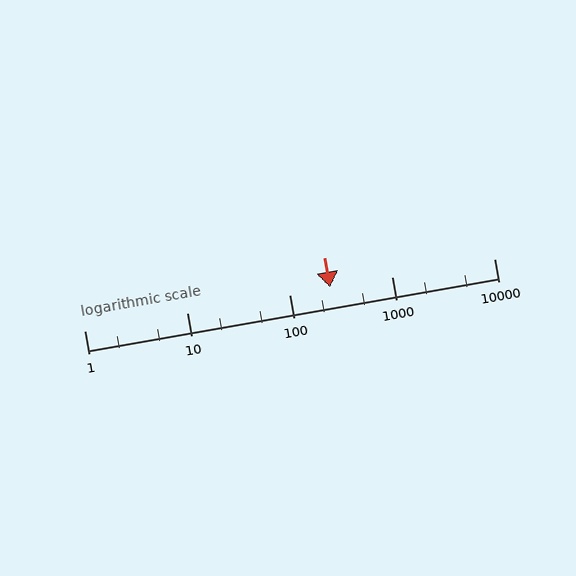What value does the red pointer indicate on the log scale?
The pointer indicates approximately 250.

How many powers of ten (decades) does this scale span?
The scale spans 4 decades, from 1 to 10000.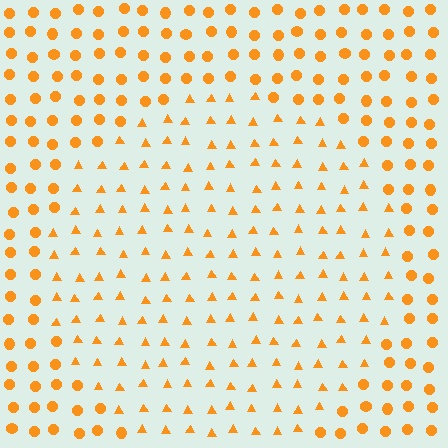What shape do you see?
I see a circle.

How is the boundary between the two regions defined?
The boundary is defined by a change in element shape: triangles inside vs. circles outside. All elements share the same color and spacing.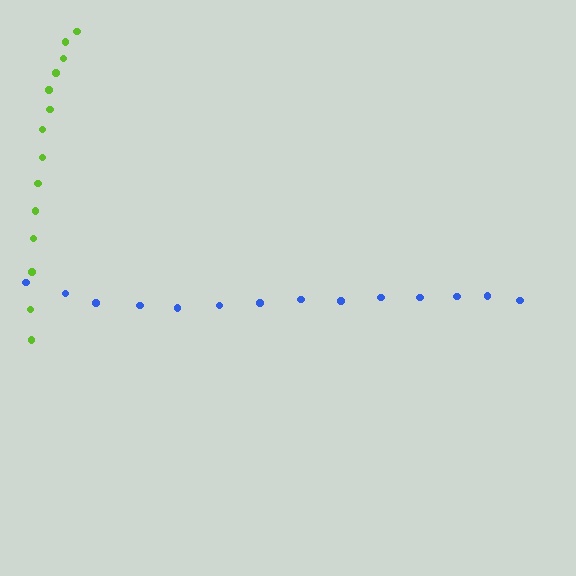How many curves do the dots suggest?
There are 2 distinct paths.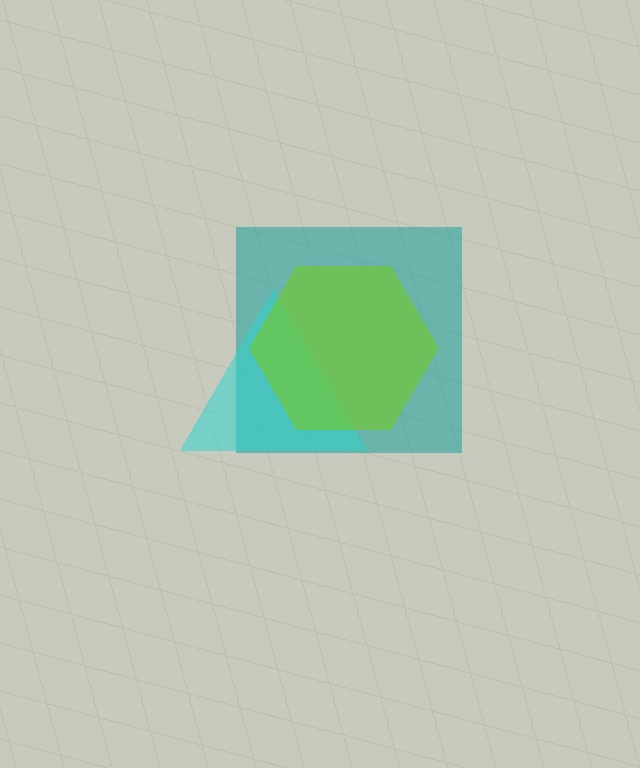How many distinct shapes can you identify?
There are 3 distinct shapes: a teal square, a cyan triangle, a lime hexagon.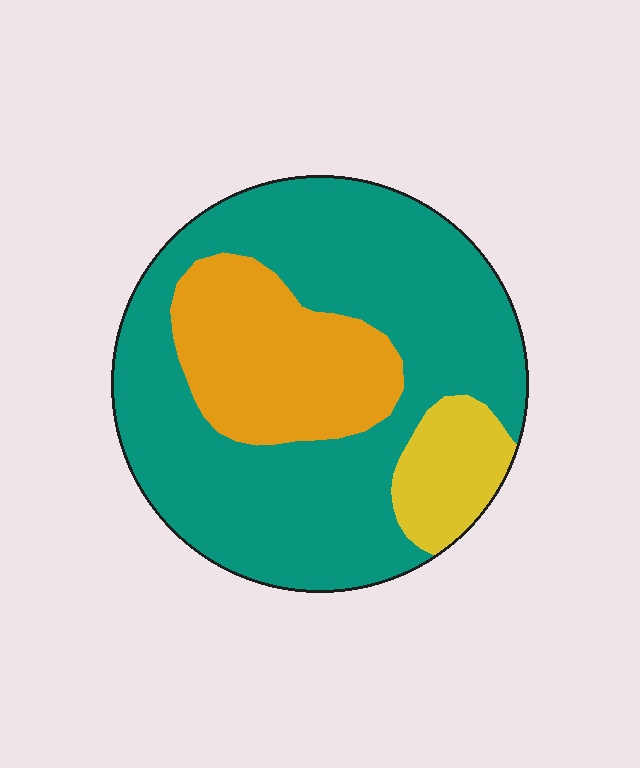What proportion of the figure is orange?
Orange covers about 25% of the figure.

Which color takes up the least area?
Yellow, at roughly 10%.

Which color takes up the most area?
Teal, at roughly 65%.